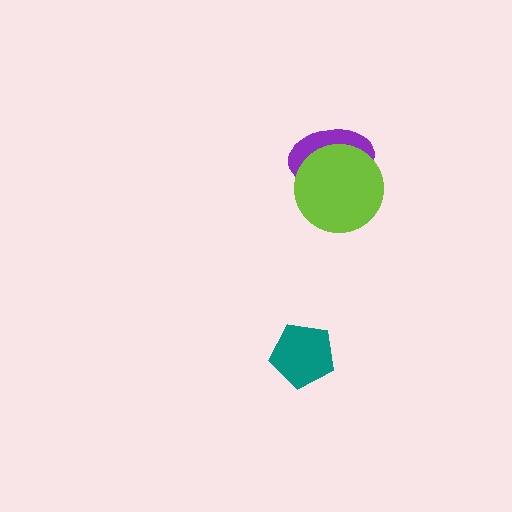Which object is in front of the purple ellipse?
The lime circle is in front of the purple ellipse.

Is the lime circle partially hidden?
No, no other shape covers it.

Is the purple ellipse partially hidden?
Yes, it is partially covered by another shape.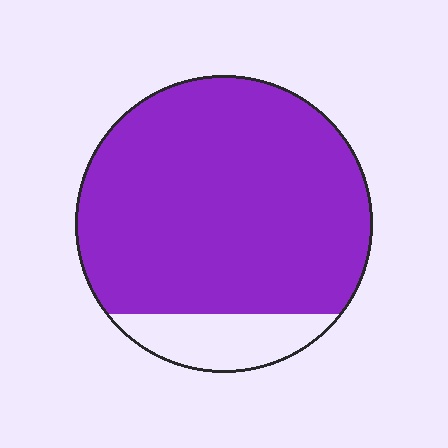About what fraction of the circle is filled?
About seven eighths (7/8).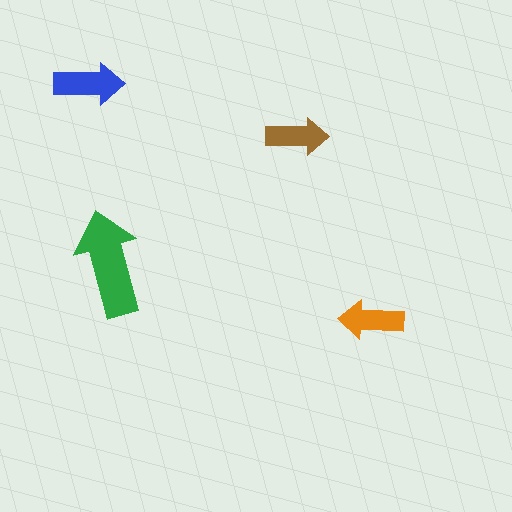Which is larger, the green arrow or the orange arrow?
The green one.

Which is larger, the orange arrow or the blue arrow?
The blue one.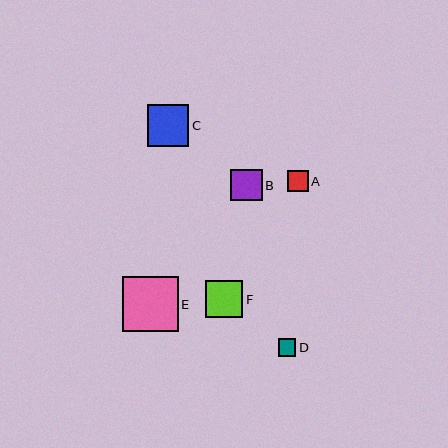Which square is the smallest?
Square D is the smallest with a size of approximately 18 pixels.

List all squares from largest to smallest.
From largest to smallest: E, C, F, B, A, D.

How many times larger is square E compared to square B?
Square E is approximately 1.8 times the size of square B.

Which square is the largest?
Square E is the largest with a size of approximately 56 pixels.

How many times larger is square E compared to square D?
Square E is approximately 3.1 times the size of square D.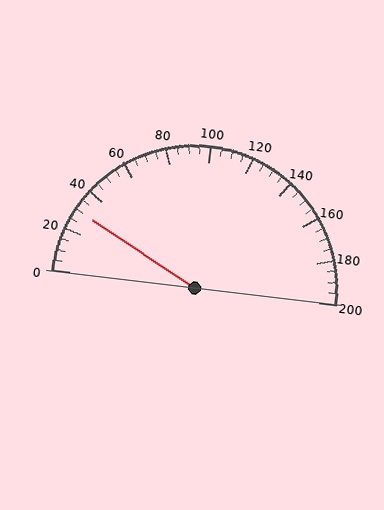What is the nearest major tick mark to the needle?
The nearest major tick mark is 40.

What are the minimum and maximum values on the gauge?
The gauge ranges from 0 to 200.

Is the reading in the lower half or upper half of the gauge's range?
The reading is in the lower half of the range (0 to 200).